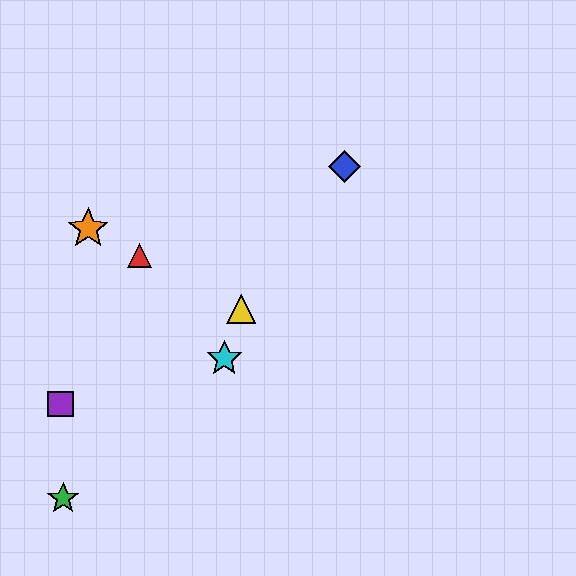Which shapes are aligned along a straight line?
The red triangle, the yellow triangle, the orange star are aligned along a straight line.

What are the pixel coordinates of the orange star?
The orange star is at (88, 229).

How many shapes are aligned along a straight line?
3 shapes (the red triangle, the yellow triangle, the orange star) are aligned along a straight line.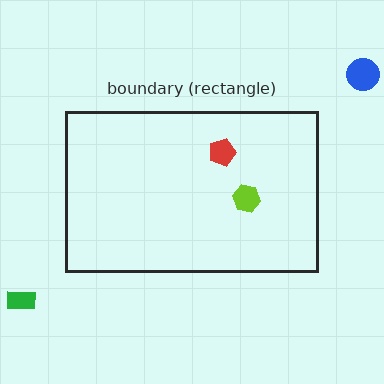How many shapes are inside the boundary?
2 inside, 2 outside.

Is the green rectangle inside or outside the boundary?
Outside.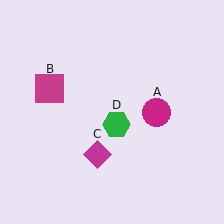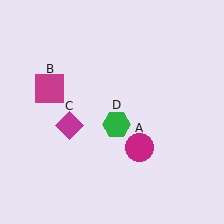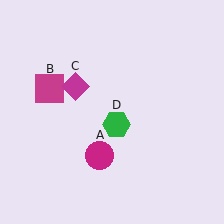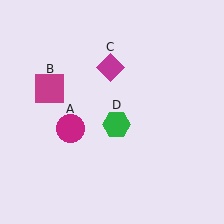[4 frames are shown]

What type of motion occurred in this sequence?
The magenta circle (object A), magenta diamond (object C) rotated clockwise around the center of the scene.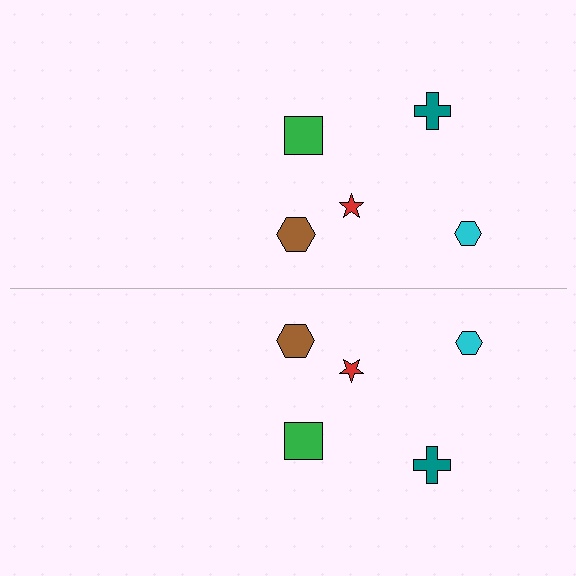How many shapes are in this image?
There are 10 shapes in this image.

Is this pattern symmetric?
Yes, this pattern has bilateral (reflection) symmetry.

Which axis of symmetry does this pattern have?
The pattern has a horizontal axis of symmetry running through the center of the image.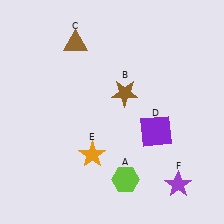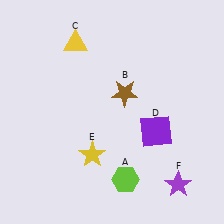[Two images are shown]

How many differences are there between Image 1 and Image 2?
There are 2 differences between the two images.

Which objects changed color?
C changed from brown to yellow. E changed from orange to yellow.